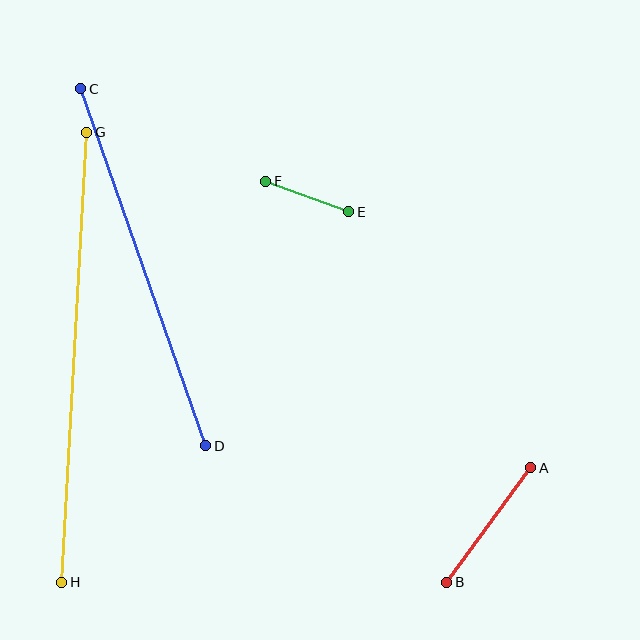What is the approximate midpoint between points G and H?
The midpoint is at approximately (74, 357) pixels.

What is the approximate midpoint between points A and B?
The midpoint is at approximately (489, 525) pixels.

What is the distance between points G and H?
The distance is approximately 451 pixels.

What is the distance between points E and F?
The distance is approximately 88 pixels.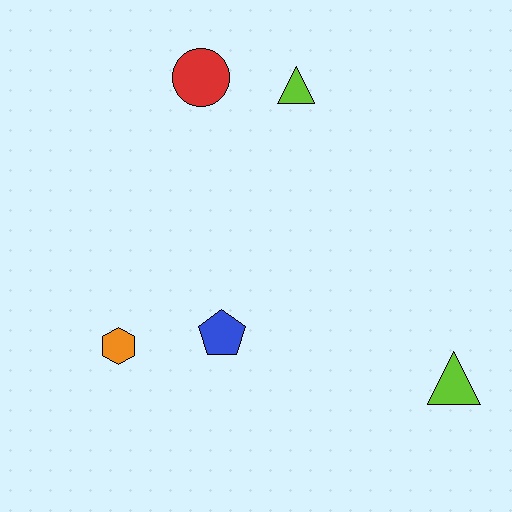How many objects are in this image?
There are 5 objects.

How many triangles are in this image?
There are 2 triangles.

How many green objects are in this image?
There are no green objects.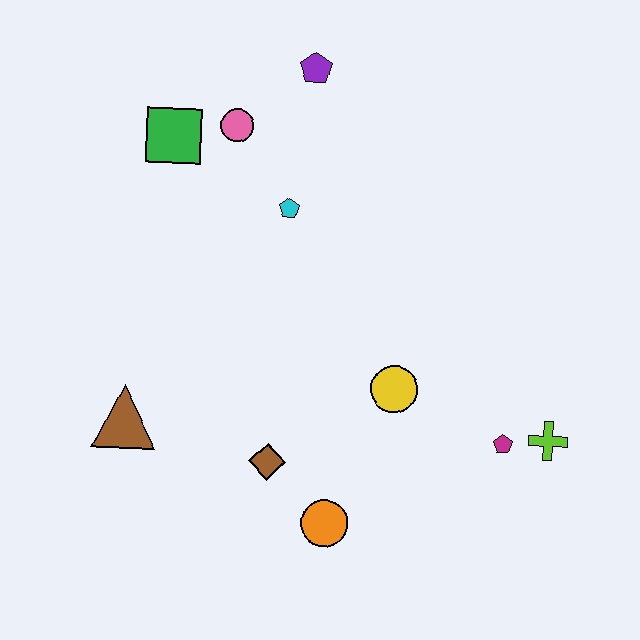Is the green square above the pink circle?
No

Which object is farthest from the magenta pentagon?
The green square is farthest from the magenta pentagon.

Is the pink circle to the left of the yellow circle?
Yes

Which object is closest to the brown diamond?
The orange circle is closest to the brown diamond.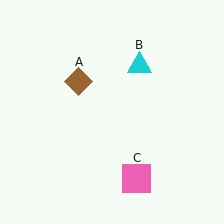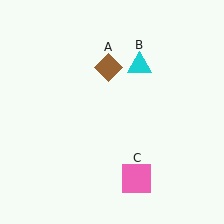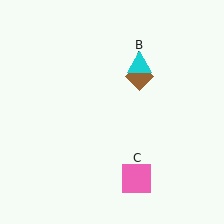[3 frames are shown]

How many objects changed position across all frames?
1 object changed position: brown diamond (object A).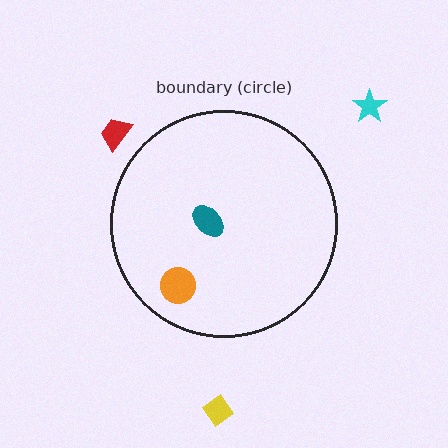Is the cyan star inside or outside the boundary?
Outside.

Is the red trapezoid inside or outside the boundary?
Outside.